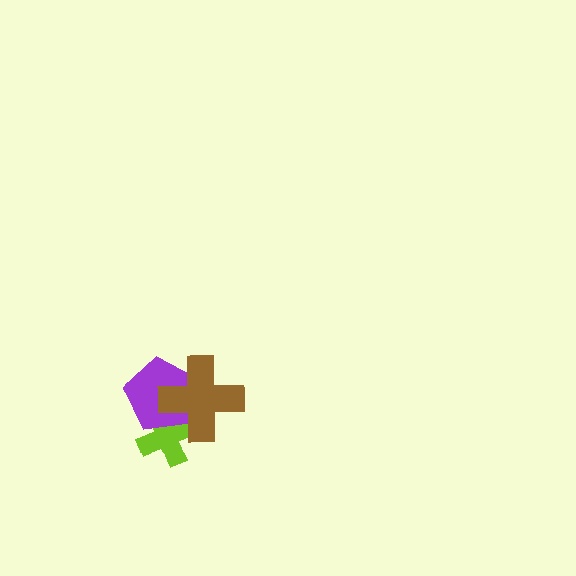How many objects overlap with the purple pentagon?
2 objects overlap with the purple pentagon.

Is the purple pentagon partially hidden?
Yes, it is partially covered by another shape.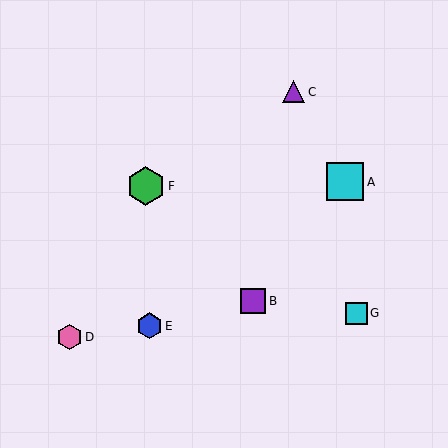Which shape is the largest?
The green hexagon (labeled F) is the largest.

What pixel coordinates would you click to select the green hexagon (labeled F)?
Click at (146, 186) to select the green hexagon F.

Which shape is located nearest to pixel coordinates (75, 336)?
The pink hexagon (labeled D) at (69, 337) is nearest to that location.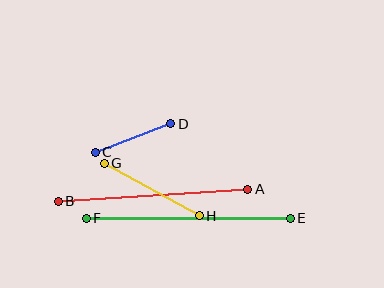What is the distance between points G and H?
The distance is approximately 109 pixels.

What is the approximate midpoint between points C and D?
The midpoint is at approximately (133, 138) pixels.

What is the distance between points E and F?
The distance is approximately 204 pixels.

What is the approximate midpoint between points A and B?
The midpoint is at approximately (153, 195) pixels.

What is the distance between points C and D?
The distance is approximately 81 pixels.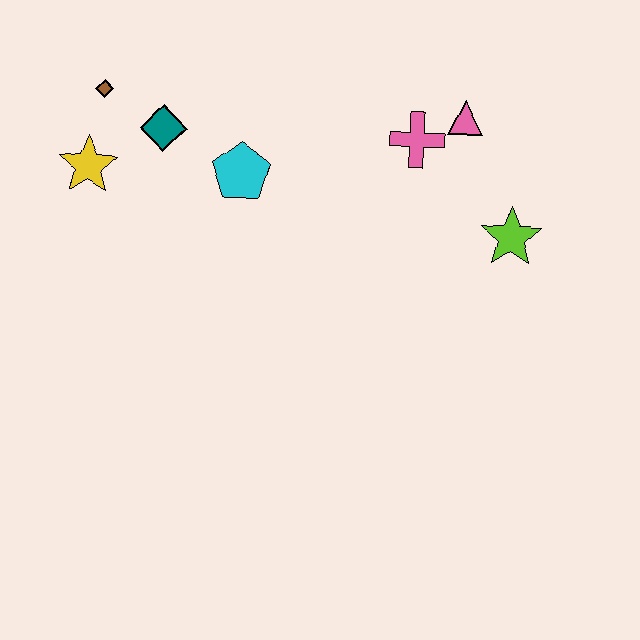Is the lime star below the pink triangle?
Yes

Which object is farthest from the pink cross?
The yellow star is farthest from the pink cross.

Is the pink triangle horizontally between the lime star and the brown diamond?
Yes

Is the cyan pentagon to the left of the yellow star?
No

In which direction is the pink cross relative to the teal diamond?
The pink cross is to the right of the teal diamond.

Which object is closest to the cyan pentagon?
The teal diamond is closest to the cyan pentagon.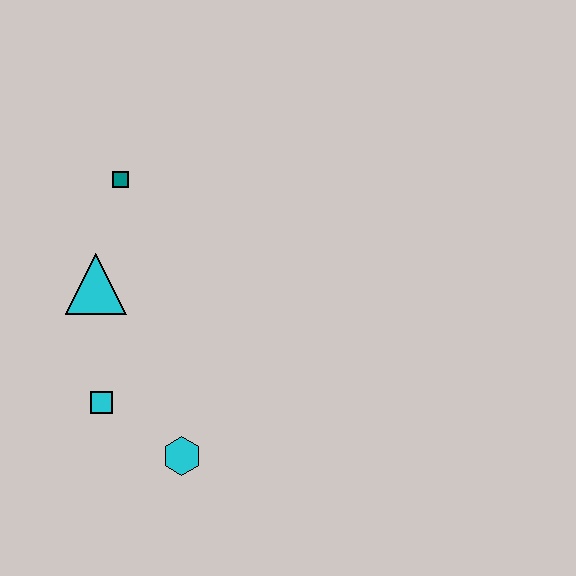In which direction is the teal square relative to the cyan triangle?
The teal square is above the cyan triangle.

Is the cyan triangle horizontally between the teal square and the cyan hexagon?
No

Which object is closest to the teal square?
The cyan triangle is closest to the teal square.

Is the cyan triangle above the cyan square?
Yes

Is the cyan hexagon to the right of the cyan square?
Yes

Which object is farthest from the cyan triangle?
The cyan hexagon is farthest from the cyan triangle.